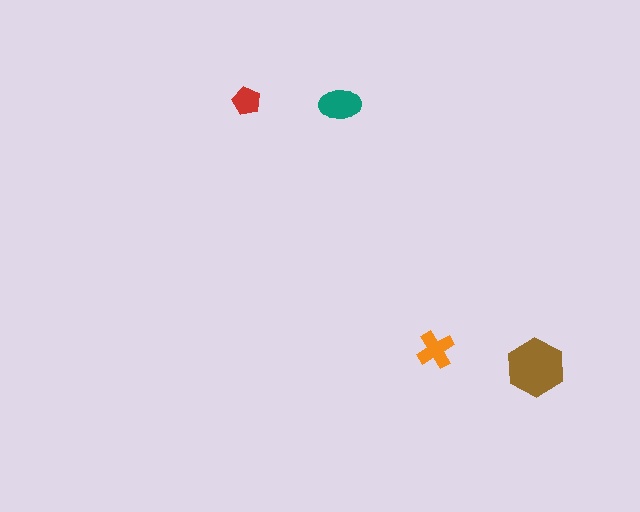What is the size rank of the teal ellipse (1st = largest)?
2nd.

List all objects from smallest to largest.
The red pentagon, the orange cross, the teal ellipse, the brown hexagon.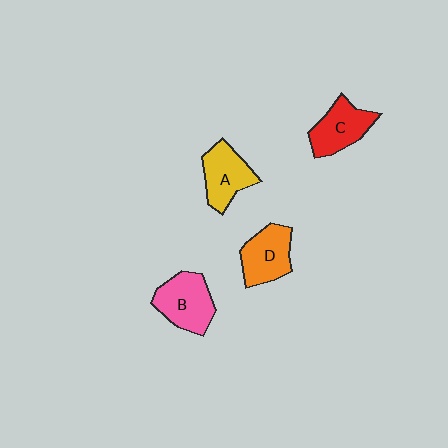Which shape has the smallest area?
Shape C (red).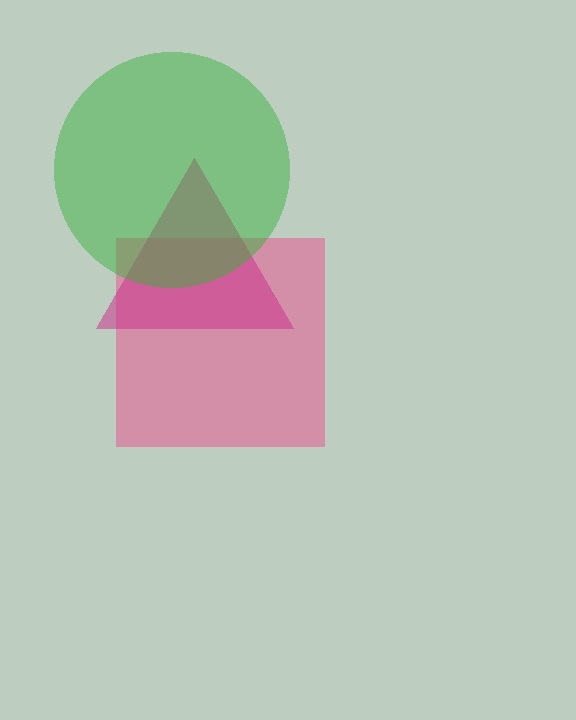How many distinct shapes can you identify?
There are 3 distinct shapes: a pink square, a magenta triangle, a green circle.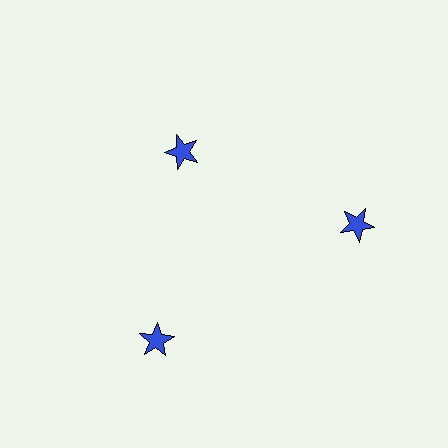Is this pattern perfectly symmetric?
No. The 3 blue stars are arranged in a ring, but one element near the 11 o'clock position is pulled inward toward the center, breaking the 3-fold rotational symmetry.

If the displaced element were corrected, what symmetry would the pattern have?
It would have 3-fold rotational symmetry — the pattern would map onto itself every 120 degrees.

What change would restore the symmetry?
The symmetry would be restored by moving it outward, back onto the ring so that all 3 stars sit at equal angles and equal distance from the center.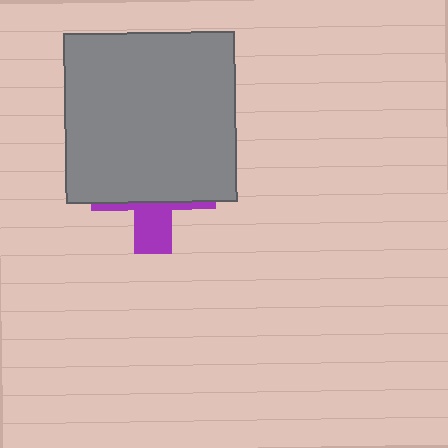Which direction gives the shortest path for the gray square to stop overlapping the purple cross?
Moving up gives the shortest separation.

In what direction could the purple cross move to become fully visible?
The purple cross could move down. That would shift it out from behind the gray square entirely.